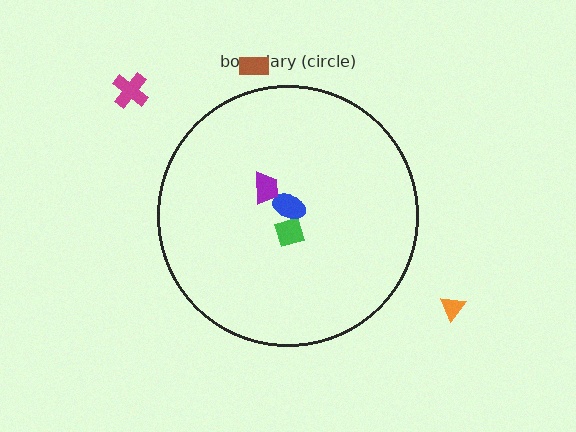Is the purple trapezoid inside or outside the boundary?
Inside.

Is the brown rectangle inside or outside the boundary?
Outside.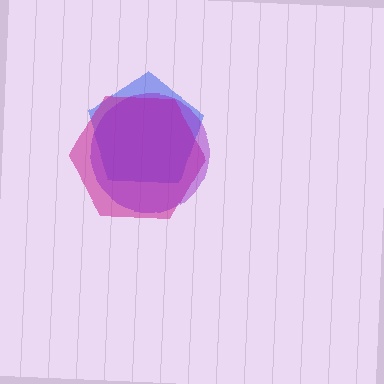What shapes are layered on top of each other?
The layered shapes are: a blue pentagon, a magenta hexagon, a purple circle.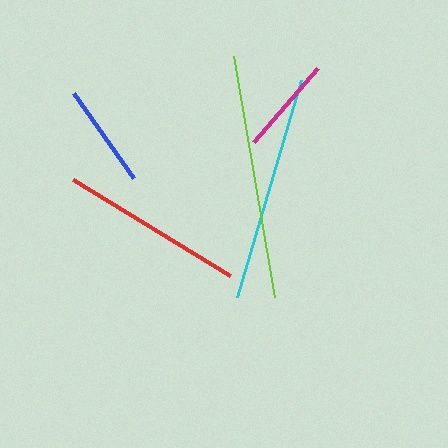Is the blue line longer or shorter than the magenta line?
The blue line is longer than the magenta line.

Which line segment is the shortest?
The magenta line is the shortest at approximately 98 pixels.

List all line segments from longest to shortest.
From longest to shortest: lime, cyan, red, blue, magenta.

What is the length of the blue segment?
The blue segment is approximately 104 pixels long.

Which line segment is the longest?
The lime line is the longest at approximately 244 pixels.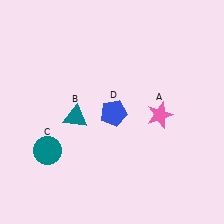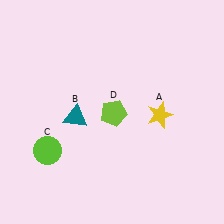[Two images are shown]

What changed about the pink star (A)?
In Image 1, A is pink. In Image 2, it changed to yellow.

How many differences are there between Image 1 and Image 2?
There are 3 differences between the two images.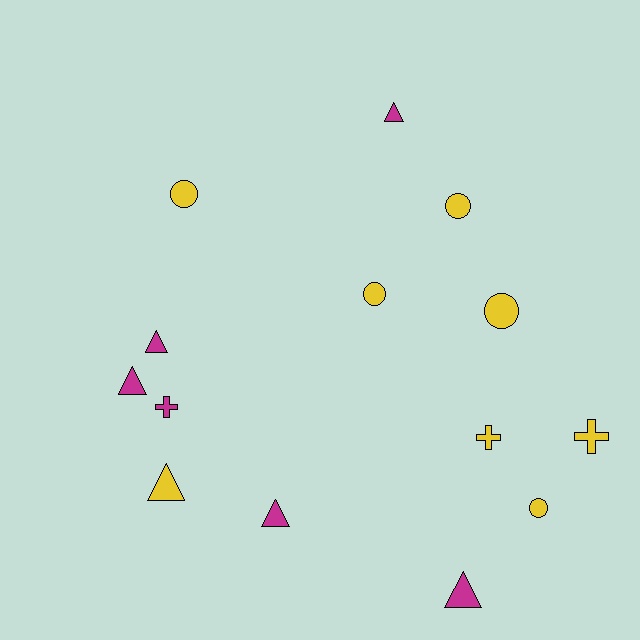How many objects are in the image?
There are 14 objects.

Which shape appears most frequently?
Triangle, with 6 objects.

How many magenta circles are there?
There are no magenta circles.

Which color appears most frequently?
Yellow, with 8 objects.